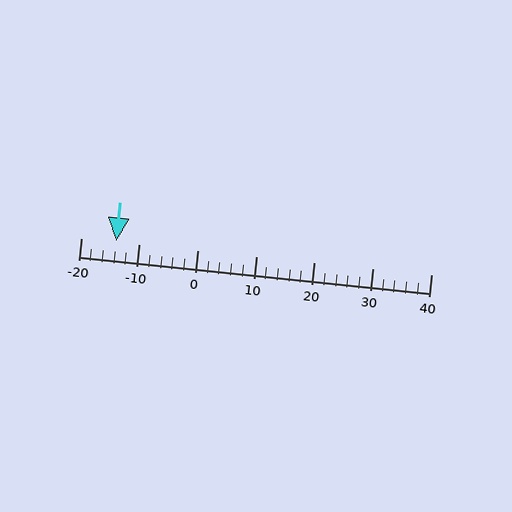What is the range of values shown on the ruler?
The ruler shows values from -20 to 40.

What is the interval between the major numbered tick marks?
The major tick marks are spaced 10 units apart.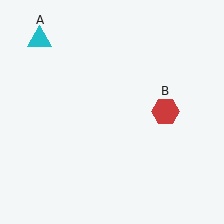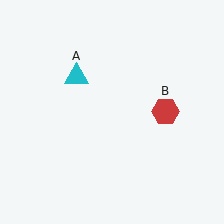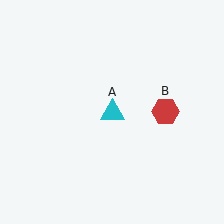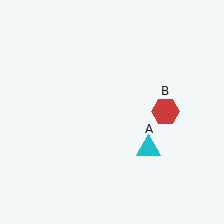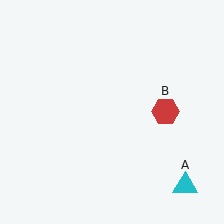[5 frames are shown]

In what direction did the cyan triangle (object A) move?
The cyan triangle (object A) moved down and to the right.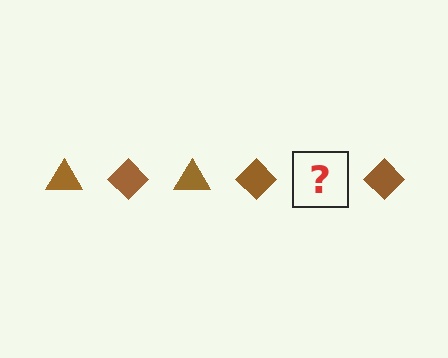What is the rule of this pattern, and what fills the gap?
The rule is that the pattern cycles through triangle, diamond shapes in brown. The gap should be filled with a brown triangle.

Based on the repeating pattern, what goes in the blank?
The blank should be a brown triangle.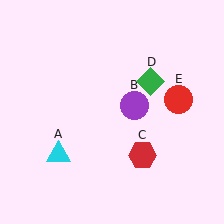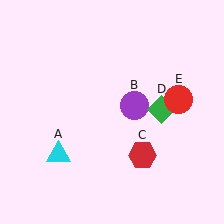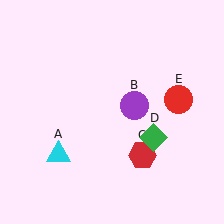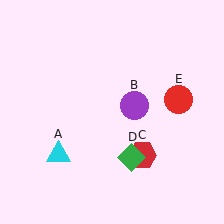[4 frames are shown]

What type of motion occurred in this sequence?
The green diamond (object D) rotated clockwise around the center of the scene.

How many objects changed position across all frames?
1 object changed position: green diamond (object D).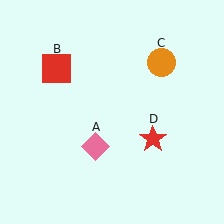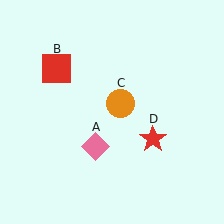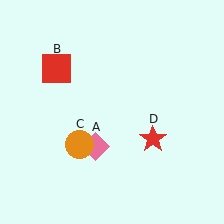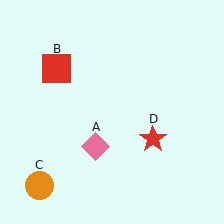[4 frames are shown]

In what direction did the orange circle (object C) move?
The orange circle (object C) moved down and to the left.